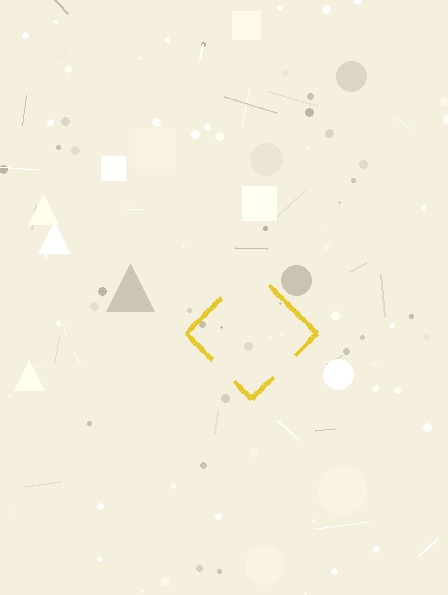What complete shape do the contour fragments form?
The contour fragments form a diamond.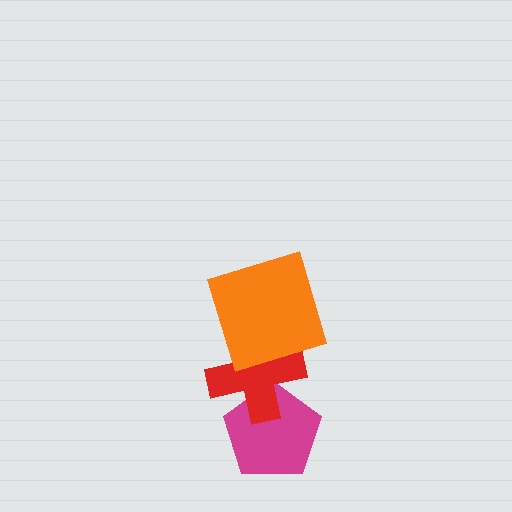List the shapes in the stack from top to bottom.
From top to bottom: the orange square, the red cross, the magenta pentagon.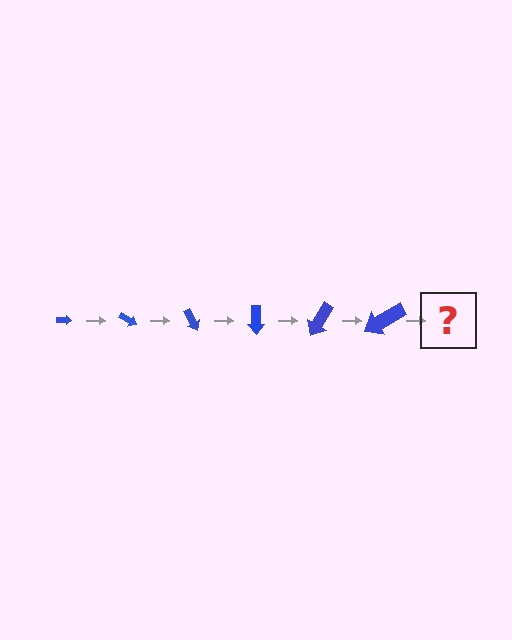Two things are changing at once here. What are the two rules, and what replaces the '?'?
The two rules are that the arrow grows larger each step and it rotates 30 degrees each step. The '?' should be an arrow, larger than the previous one and rotated 180 degrees from the start.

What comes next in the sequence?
The next element should be an arrow, larger than the previous one and rotated 180 degrees from the start.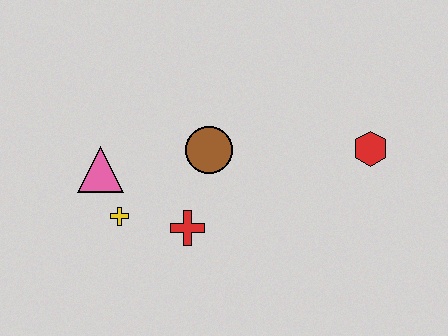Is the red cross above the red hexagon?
No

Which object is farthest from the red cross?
The red hexagon is farthest from the red cross.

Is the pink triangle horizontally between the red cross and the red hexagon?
No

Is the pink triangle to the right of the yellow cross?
No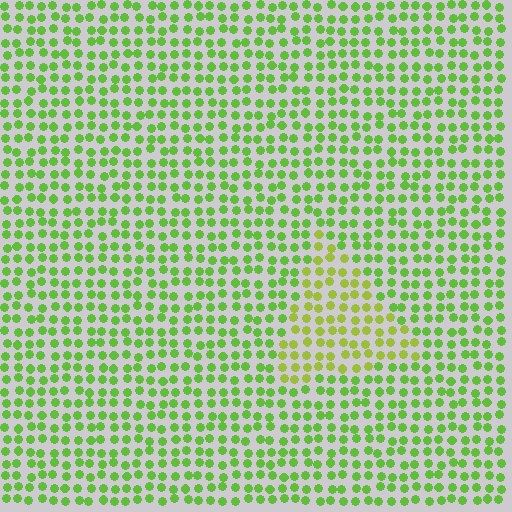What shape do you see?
I see a triangle.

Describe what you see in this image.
The image is filled with small lime elements in a uniform arrangement. A triangle-shaped region is visible where the elements are tinted to a slightly different hue, forming a subtle color boundary.